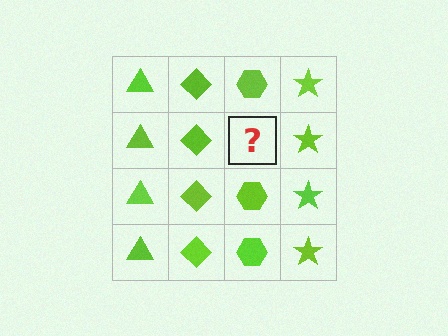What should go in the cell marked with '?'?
The missing cell should contain a lime hexagon.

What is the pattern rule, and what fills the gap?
The rule is that each column has a consistent shape. The gap should be filled with a lime hexagon.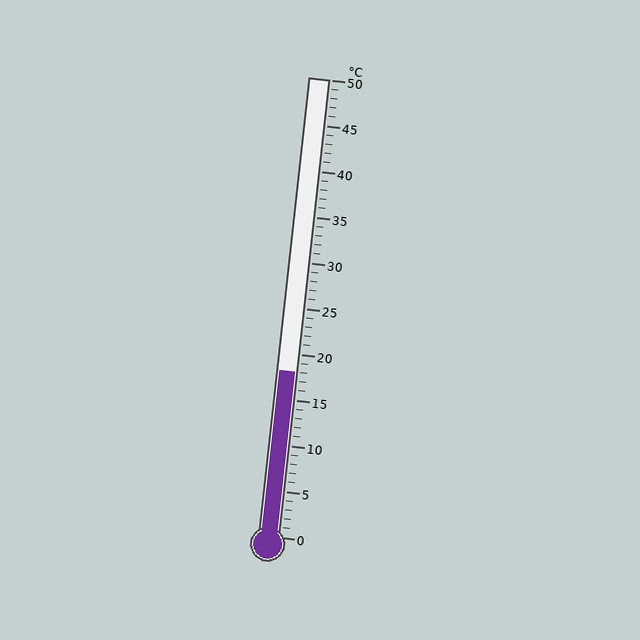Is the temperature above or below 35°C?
The temperature is below 35°C.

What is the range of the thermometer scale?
The thermometer scale ranges from 0°C to 50°C.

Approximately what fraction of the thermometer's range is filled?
The thermometer is filled to approximately 35% of its range.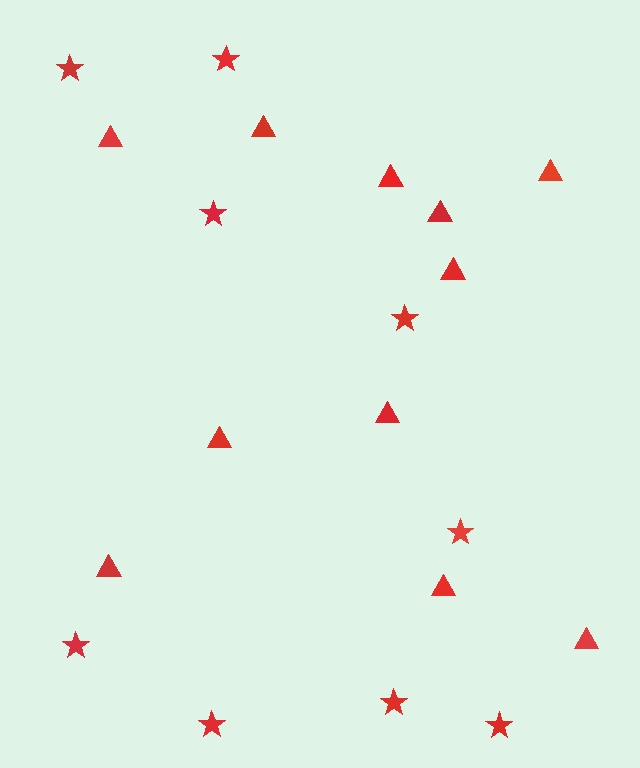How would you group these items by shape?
There are 2 groups: one group of triangles (11) and one group of stars (9).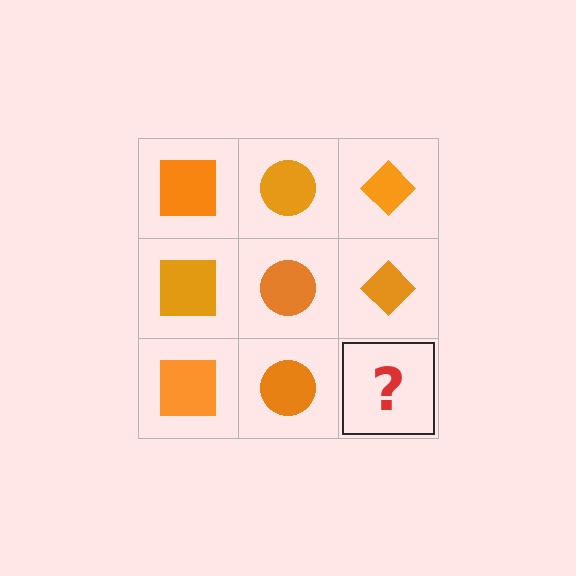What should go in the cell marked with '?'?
The missing cell should contain an orange diamond.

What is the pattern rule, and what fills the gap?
The rule is that each column has a consistent shape. The gap should be filled with an orange diamond.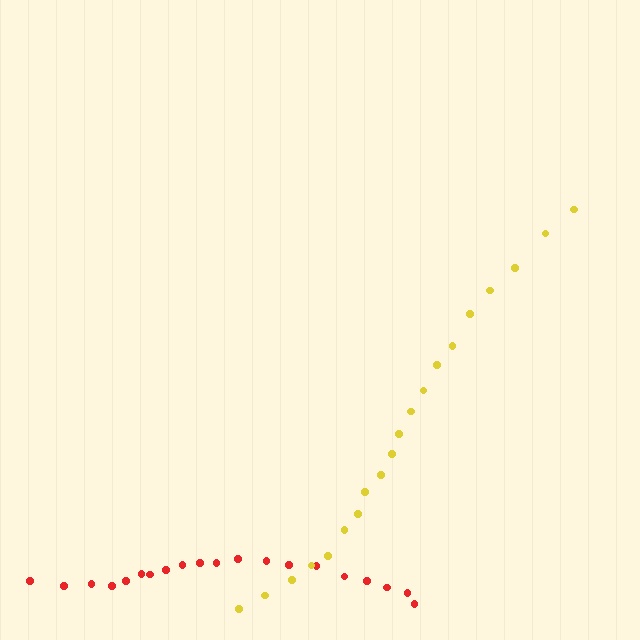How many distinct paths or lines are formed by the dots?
There are 2 distinct paths.